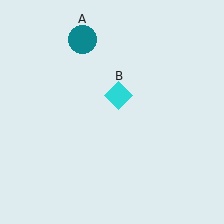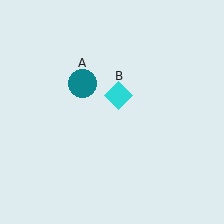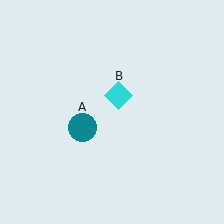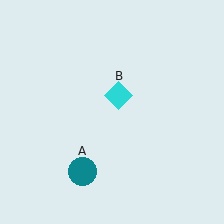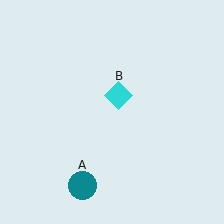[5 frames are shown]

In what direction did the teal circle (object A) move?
The teal circle (object A) moved down.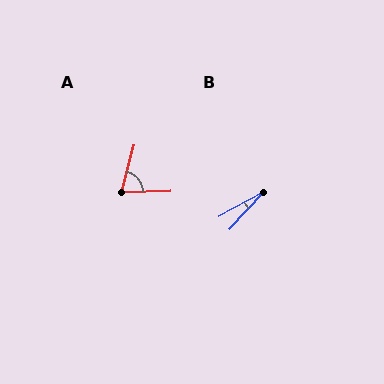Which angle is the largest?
A, at approximately 73 degrees.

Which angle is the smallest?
B, at approximately 17 degrees.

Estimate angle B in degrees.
Approximately 17 degrees.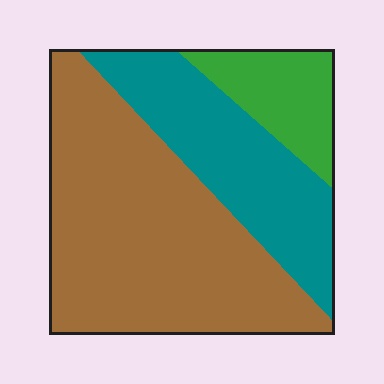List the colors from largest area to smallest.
From largest to smallest: brown, teal, green.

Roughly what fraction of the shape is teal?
Teal takes up between a sixth and a third of the shape.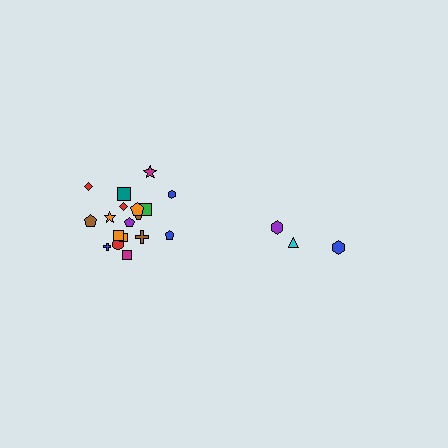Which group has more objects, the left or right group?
The left group.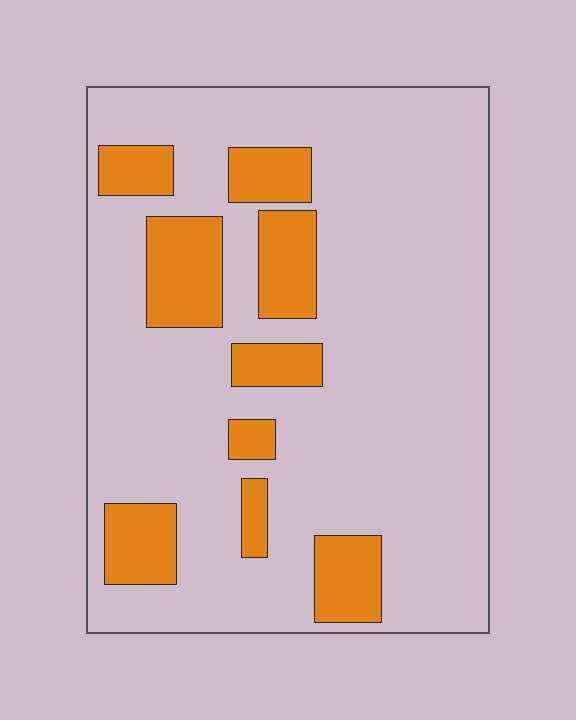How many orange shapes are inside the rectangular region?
9.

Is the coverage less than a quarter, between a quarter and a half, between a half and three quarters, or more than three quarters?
Less than a quarter.